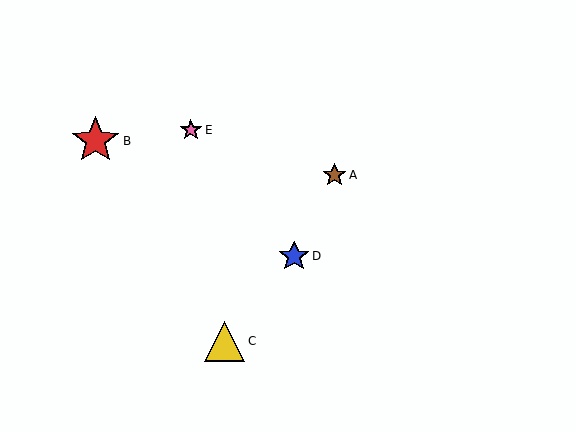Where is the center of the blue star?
The center of the blue star is at (294, 256).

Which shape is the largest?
The red star (labeled B) is the largest.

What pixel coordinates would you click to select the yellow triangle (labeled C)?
Click at (225, 341) to select the yellow triangle C.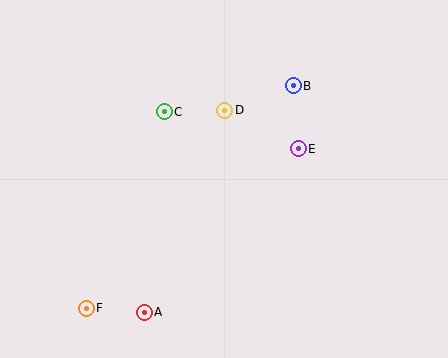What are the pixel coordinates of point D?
Point D is at (225, 110).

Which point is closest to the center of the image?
Point D at (225, 110) is closest to the center.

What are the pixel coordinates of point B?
Point B is at (293, 86).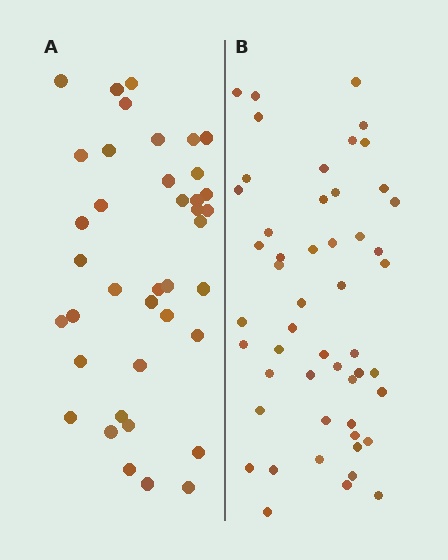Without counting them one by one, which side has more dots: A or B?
Region B (the right region) has more dots.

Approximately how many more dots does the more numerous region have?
Region B has roughly 12 or so more dots than region A.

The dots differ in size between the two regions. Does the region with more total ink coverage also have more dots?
No. Region A has more total ink coverage because its dots are larger, but region B actually contains more individual dots. Total area can be misleading — the number of items is what matters here.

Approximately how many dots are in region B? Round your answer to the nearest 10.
About 50 dots. (The exact count is 51, which rounds to 50.)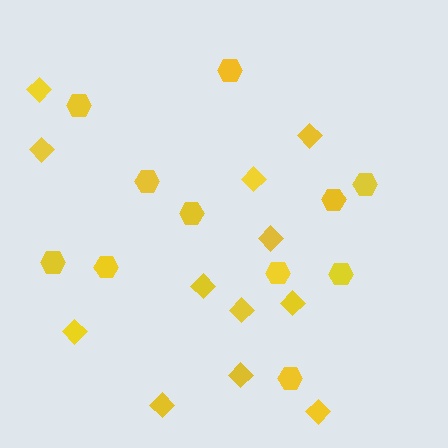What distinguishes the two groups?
There are 2 groups: one group of hexagons (11) and one group of diamonds (12).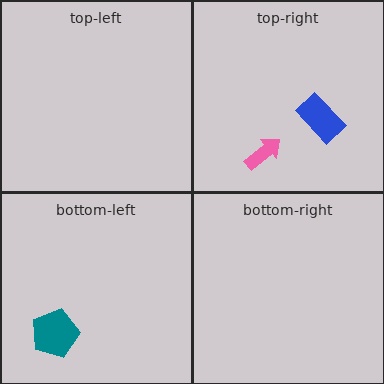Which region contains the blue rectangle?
The top-right region.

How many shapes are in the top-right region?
2.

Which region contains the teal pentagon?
The bottom-left region.